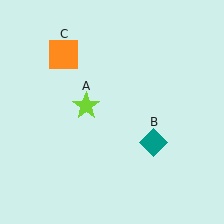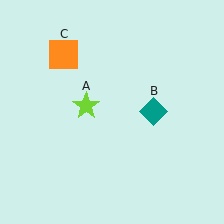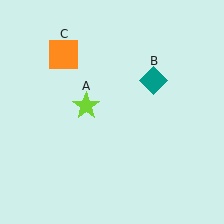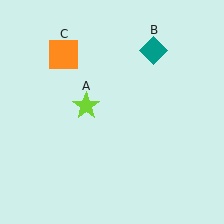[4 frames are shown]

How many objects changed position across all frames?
1 object changed position: teal diamond (object B).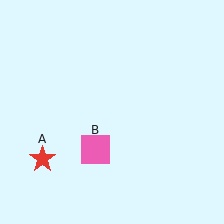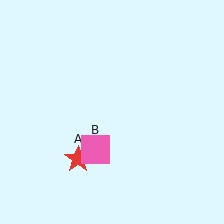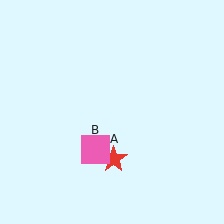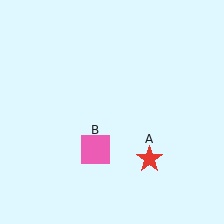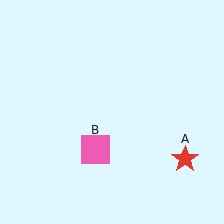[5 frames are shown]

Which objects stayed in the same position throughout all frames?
Pink square (object B) remained stationary.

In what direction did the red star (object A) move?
The red star (object A) moved right.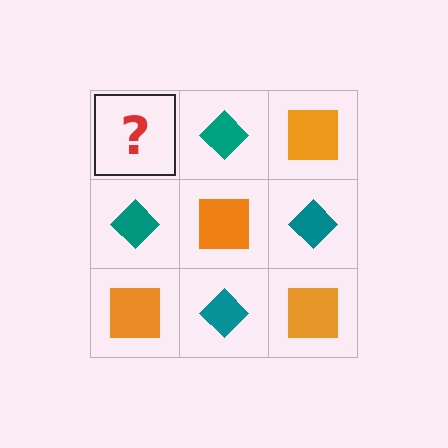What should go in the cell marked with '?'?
The missing cell should contain an orange square.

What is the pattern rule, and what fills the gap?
The rule is that it alternates orange square and teal diamond in a checkerboard pattern. The gap should be filled with an orange square.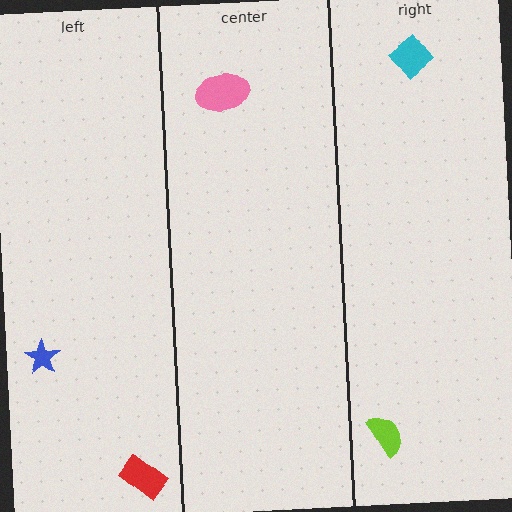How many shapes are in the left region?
2.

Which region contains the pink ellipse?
The center region.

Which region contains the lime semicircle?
The right region.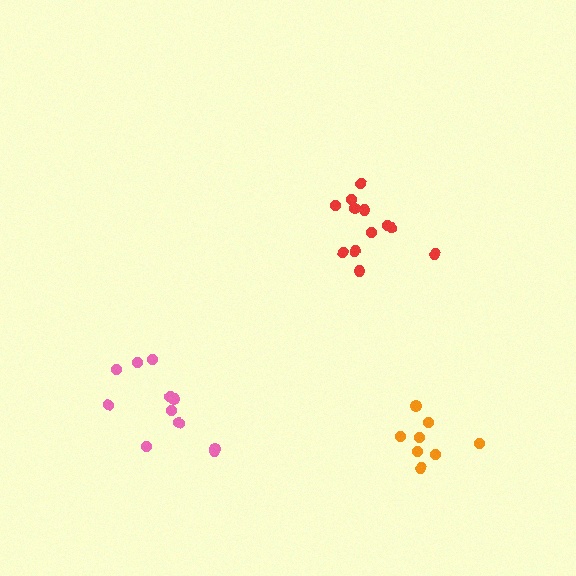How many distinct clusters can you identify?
There are 3 distinct clusters.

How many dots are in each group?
Group 1: 12 dots, Group 2: 11 dots, Group 3: 8 dots (31 total).